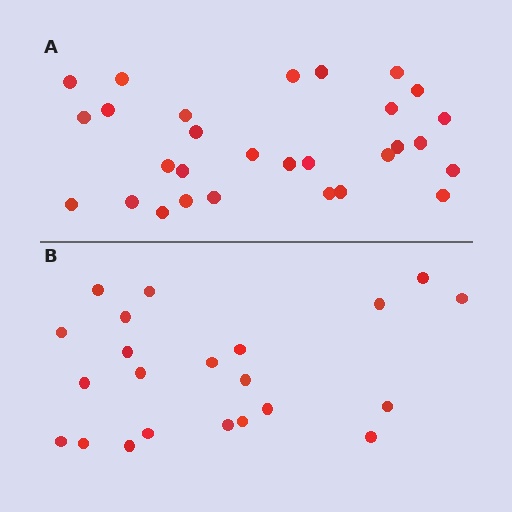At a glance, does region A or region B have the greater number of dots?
Region A (the top region) has more dots.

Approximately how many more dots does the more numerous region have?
Region A has roughly 8 or so more dots than region B.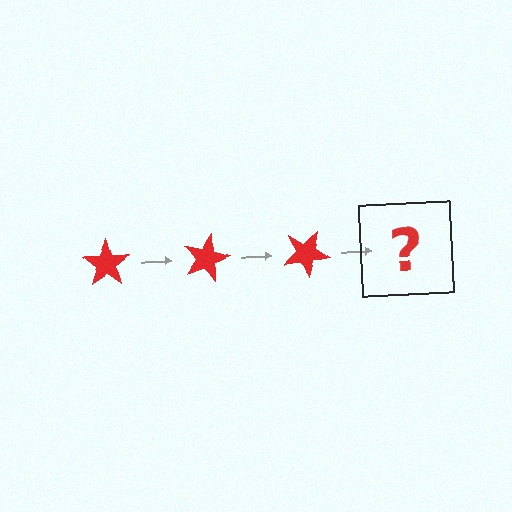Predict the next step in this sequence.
The next step is a red star rotated 45 degrees.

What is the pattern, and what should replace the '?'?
The pattern is that the star rotates 15 degrees each step. The '?' should be a red star rotated 45 degrees.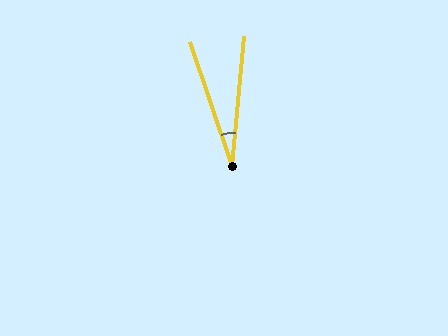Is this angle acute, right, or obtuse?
It is acute.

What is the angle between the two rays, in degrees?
Approximately 24 degrees.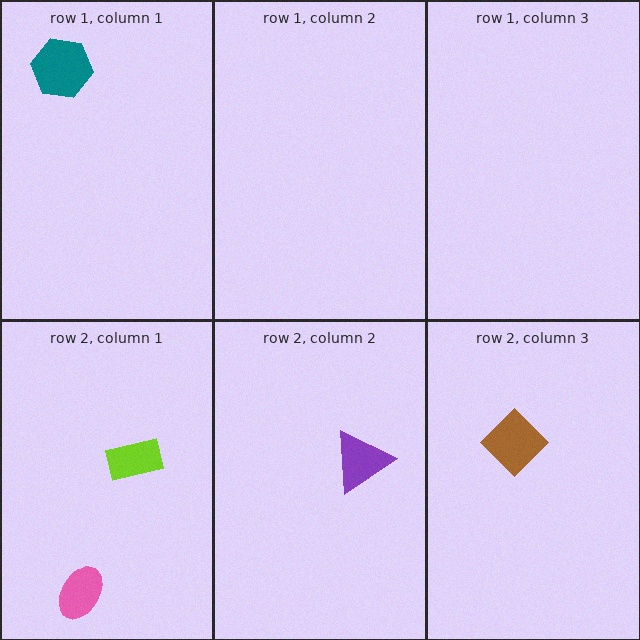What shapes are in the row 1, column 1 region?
The teal hexagon.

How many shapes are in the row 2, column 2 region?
1.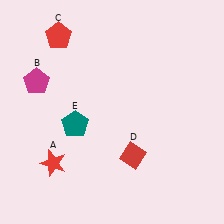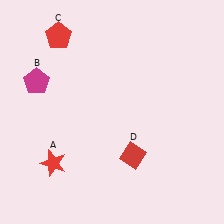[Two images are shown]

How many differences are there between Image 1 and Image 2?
There is 1 difference between the two images.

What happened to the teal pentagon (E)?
The teal pentagon (E) was removed in Image 2. It was in the bottom-left area of Image 1.